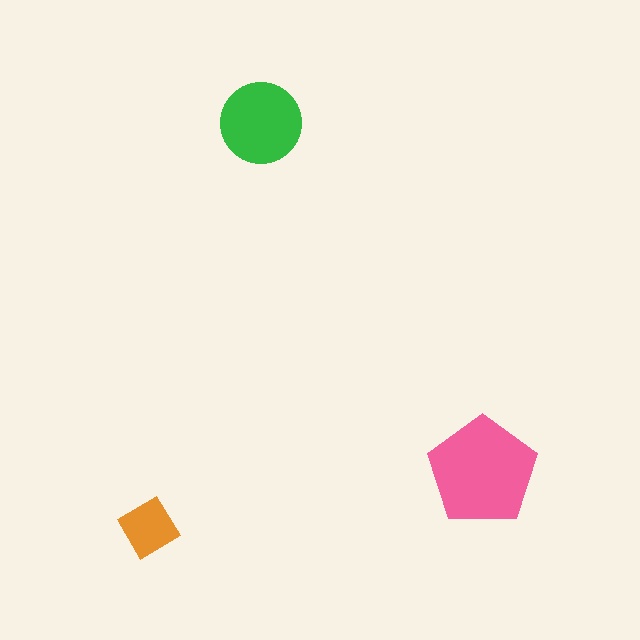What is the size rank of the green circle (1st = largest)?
2nd.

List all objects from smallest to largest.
The orange diamond, the green circle, the pink pentagon.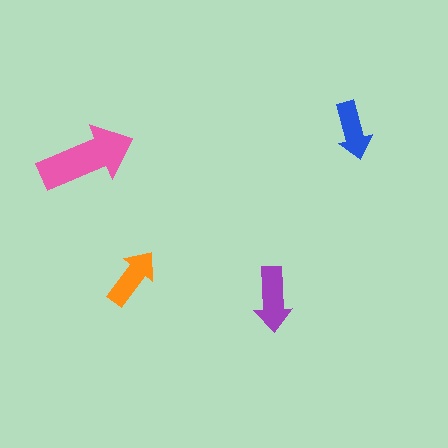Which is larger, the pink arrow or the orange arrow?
The pink one.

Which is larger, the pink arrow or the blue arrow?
The pink one.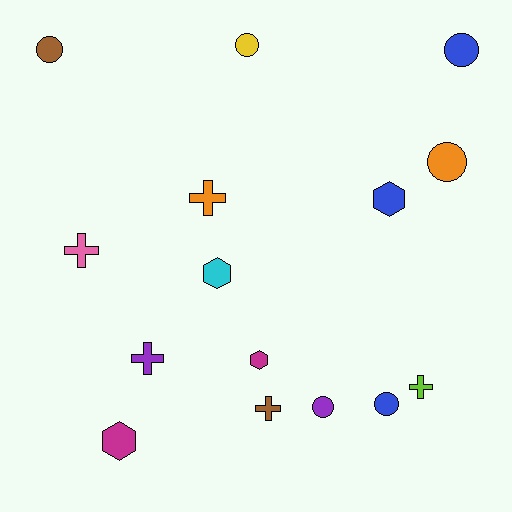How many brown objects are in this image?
There are 2 brown objects.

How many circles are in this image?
There are 6 circles.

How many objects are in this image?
There are 15 objects.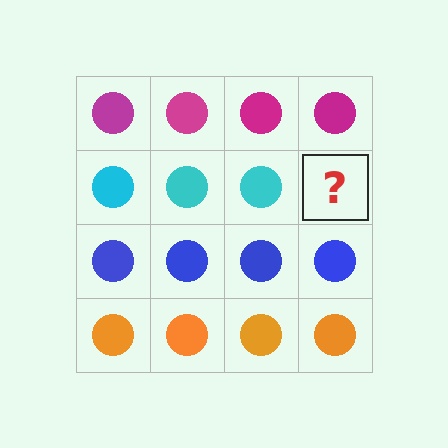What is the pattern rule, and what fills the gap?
The rule is that each row has a consistent color. The gap should be filled with a cyan circle.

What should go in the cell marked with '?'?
The missing cell should contain a cyan circle.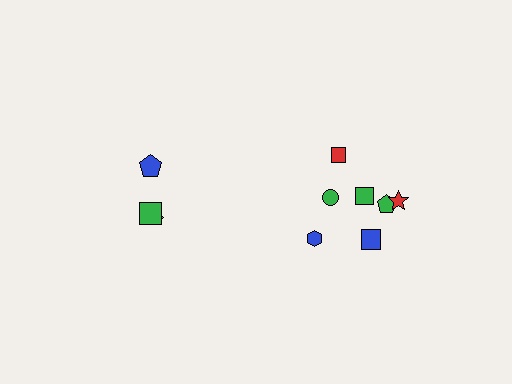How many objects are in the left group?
There are 3 objects.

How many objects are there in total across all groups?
There are 10 objects.